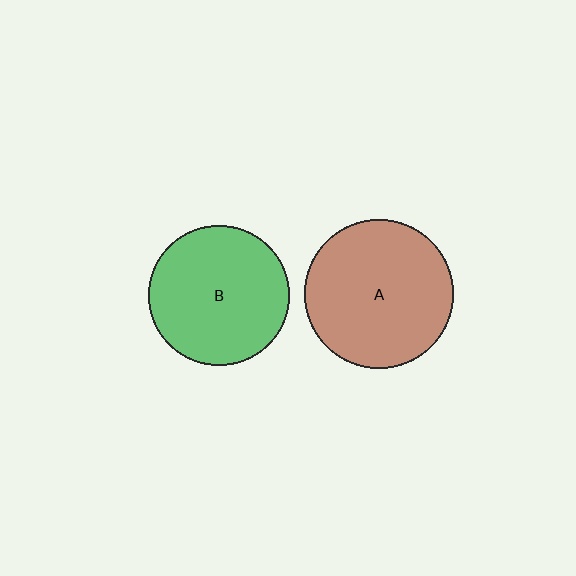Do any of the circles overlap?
No, none of the circles overlap.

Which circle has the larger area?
Circle A (brown).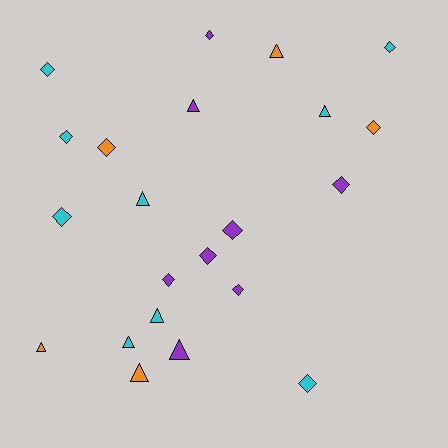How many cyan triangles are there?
There are 4 cyan triangles.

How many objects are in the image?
There are 22 objects.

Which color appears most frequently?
Cyan, with 9 objects.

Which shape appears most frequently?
Diamond, with 13 objects.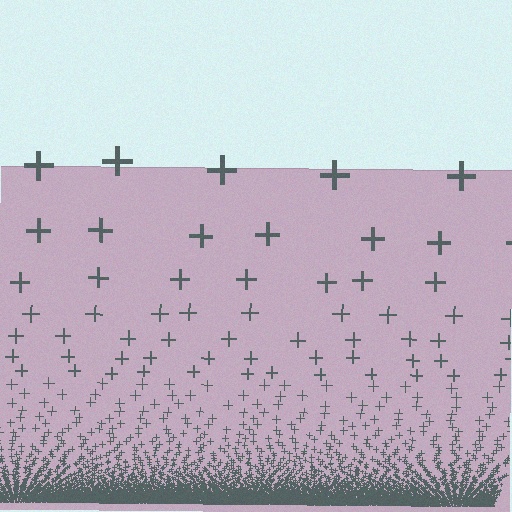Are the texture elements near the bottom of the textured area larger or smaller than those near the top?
Smaller. The gradient is inverted — elements near the bottom are smaller and denser.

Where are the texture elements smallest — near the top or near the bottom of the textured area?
Near the bottom.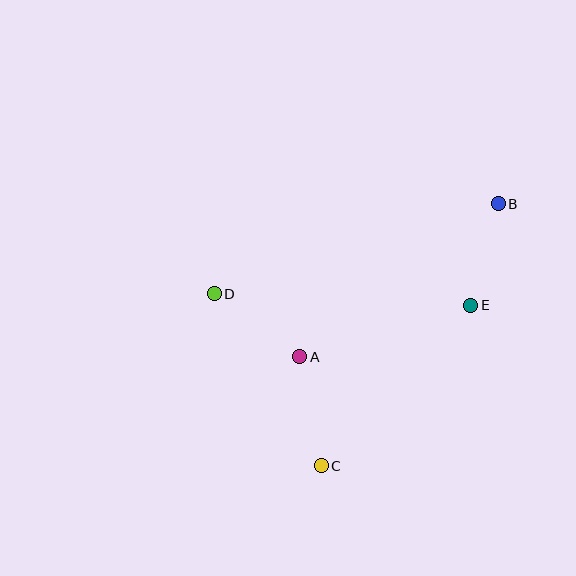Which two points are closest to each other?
Points B and E are closest to each other.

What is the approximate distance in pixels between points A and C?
The distance between A and C is approximately 111 pixels.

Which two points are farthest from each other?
Points B and C are farthest from each other.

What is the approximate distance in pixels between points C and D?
The distance between C and D is approximately 202 pixels.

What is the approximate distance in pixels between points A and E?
The distance between A and E is approximately 179 pixels.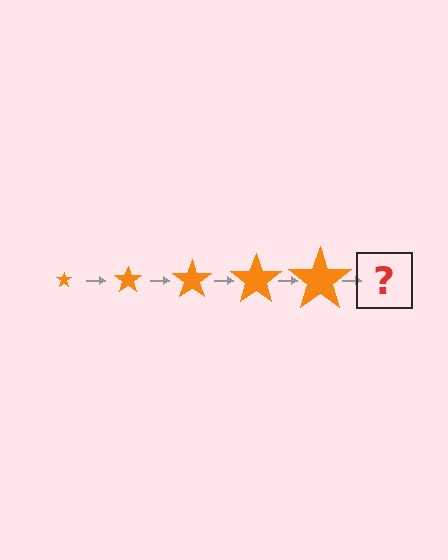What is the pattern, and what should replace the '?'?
The pattern is that the star gets progressively larger each step. The '?' should be an orange star, larger than the previous one.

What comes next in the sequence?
The next element should be an orange star, larger than the previous one.